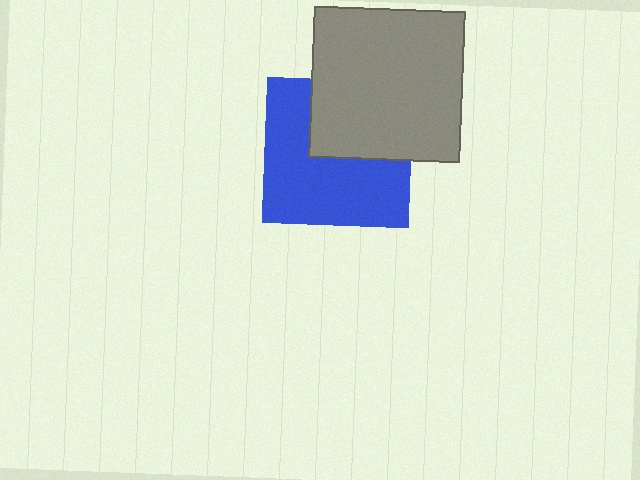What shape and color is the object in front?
The object in front is a gray square.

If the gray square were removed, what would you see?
You would see the complete blue square.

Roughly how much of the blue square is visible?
About half of it is visible (roughly 63%).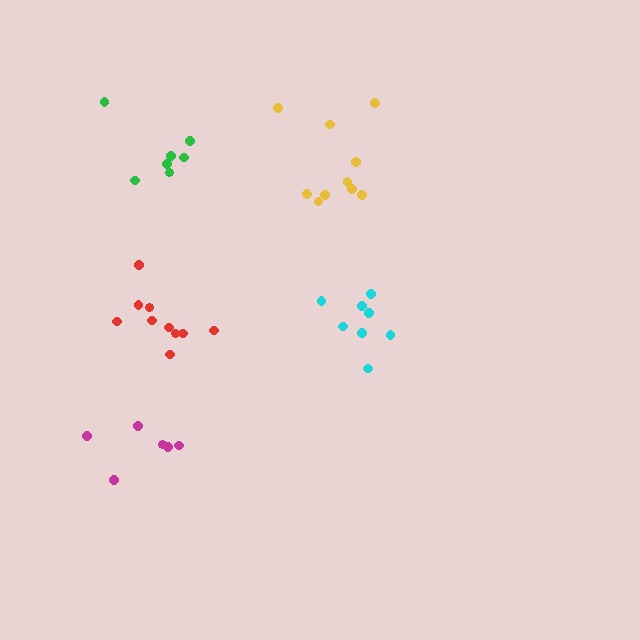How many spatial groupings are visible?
There are 5 spatial groupings.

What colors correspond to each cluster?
The clusters are colored: red, green, yellow, magenta, cyan.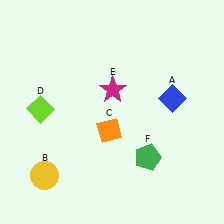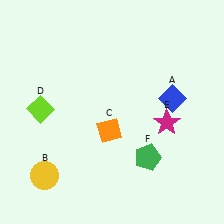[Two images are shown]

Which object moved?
The magenta star (E) moved right.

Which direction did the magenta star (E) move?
The magenta star (E) moved right.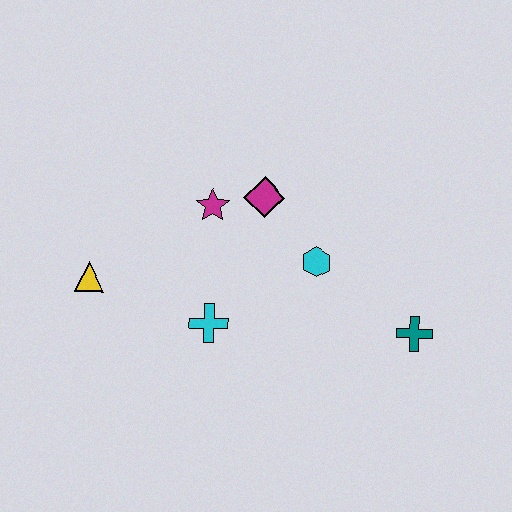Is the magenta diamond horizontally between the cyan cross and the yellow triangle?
No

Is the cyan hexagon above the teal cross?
Yes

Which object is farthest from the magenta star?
The teal cross is farthest from the magenta star.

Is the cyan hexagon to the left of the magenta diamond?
No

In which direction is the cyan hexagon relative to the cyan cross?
The cyan hexagon is to the right of the cyan cross.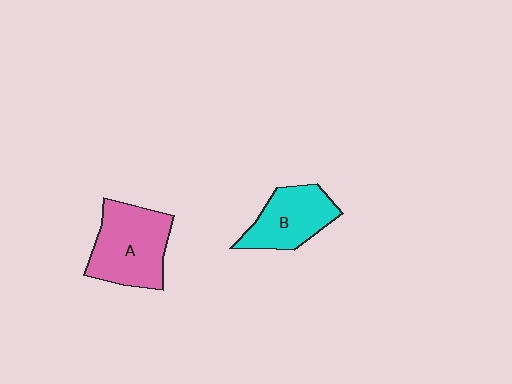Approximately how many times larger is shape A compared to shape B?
Approximately 1.3 times.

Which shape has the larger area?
Shape A (pink).